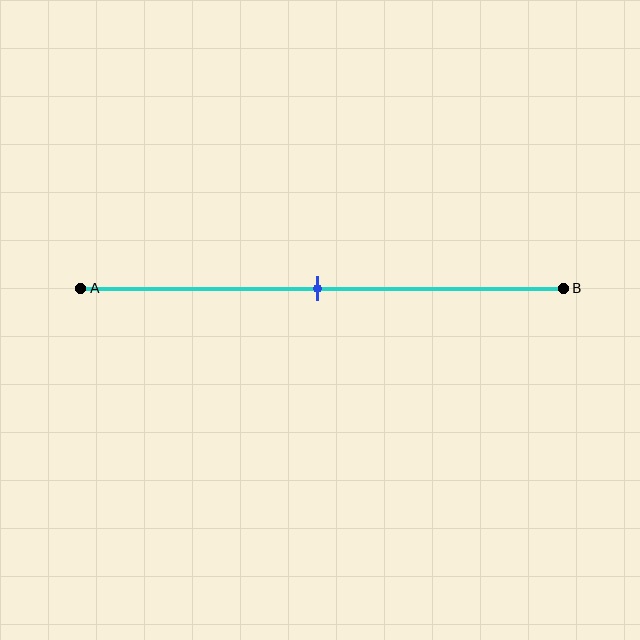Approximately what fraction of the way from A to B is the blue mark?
The blue mark is approximately 50% of the way from A to B.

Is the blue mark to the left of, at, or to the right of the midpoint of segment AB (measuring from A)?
The blue mark is approximately at the midpoint of segment AB.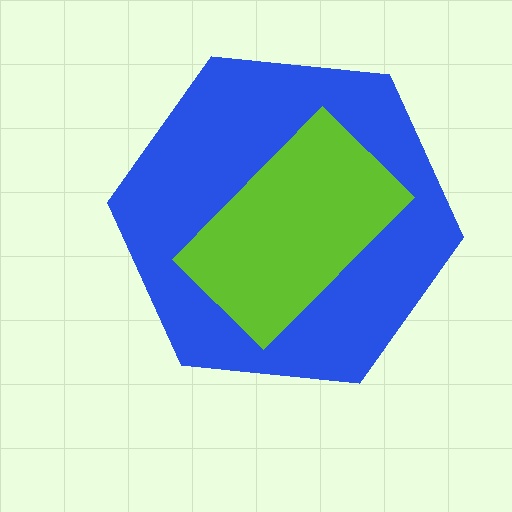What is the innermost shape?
The lime rectangle.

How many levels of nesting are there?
2.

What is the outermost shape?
The blue hexagon.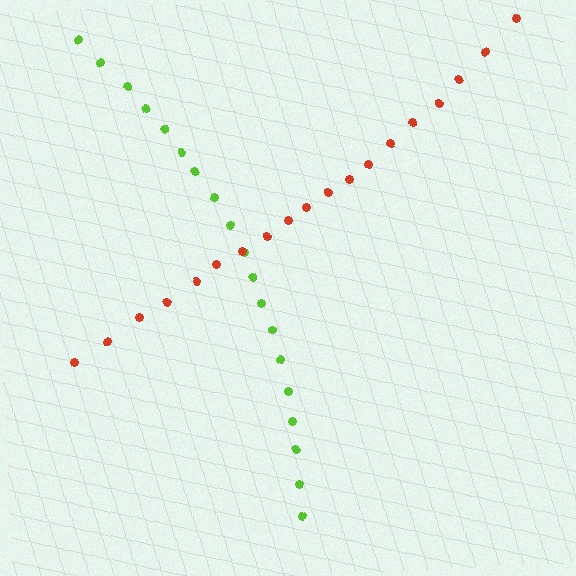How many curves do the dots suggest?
There are 2 distinct paths.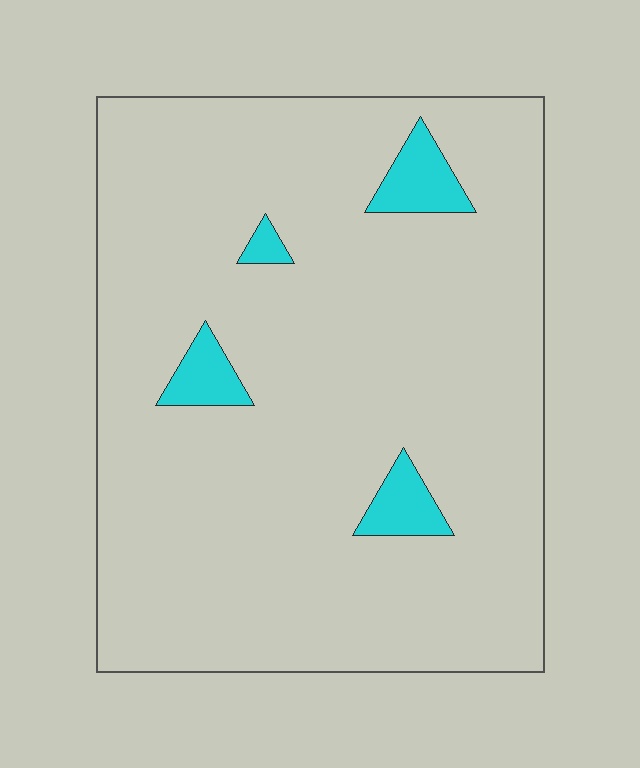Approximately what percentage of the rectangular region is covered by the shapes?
Approximately 5%.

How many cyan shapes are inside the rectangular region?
4.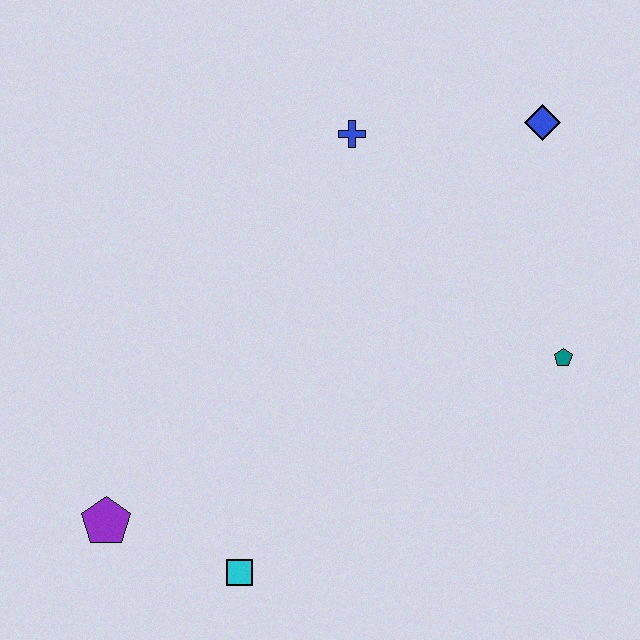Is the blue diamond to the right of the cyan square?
Yes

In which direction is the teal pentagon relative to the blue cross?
The teal pentagon is below the blue cross.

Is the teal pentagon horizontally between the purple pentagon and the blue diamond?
No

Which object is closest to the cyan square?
The purple pentagon is closest to the cyan square.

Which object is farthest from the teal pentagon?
The purple pentagon is farthest from the teal pentagon.